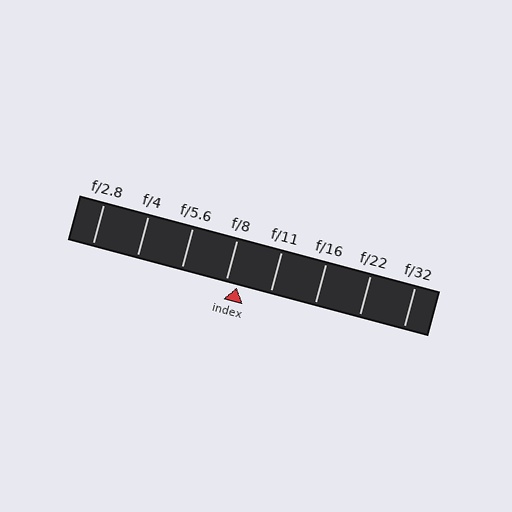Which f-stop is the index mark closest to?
The index mark is closest to f/8.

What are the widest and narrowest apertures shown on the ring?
The widest aperture shown is f/2.8 and the narrowest is f/32.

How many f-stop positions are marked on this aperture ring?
There are 8 f-stop positions marked.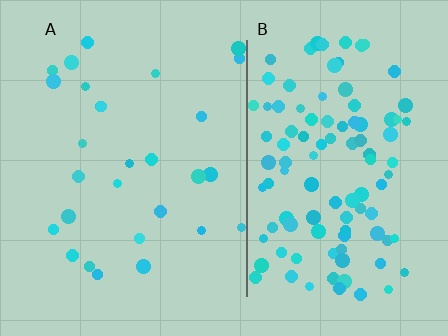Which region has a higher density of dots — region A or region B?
B (the right).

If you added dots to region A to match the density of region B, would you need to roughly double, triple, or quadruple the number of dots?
Approximately quadruple.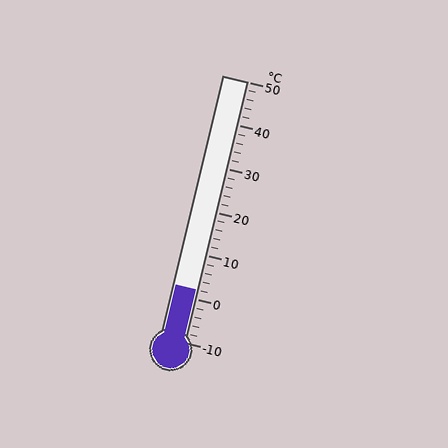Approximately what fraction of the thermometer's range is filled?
The thermometer is filled to approximately 20% of its range.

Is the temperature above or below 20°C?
The temperature is below 20°C.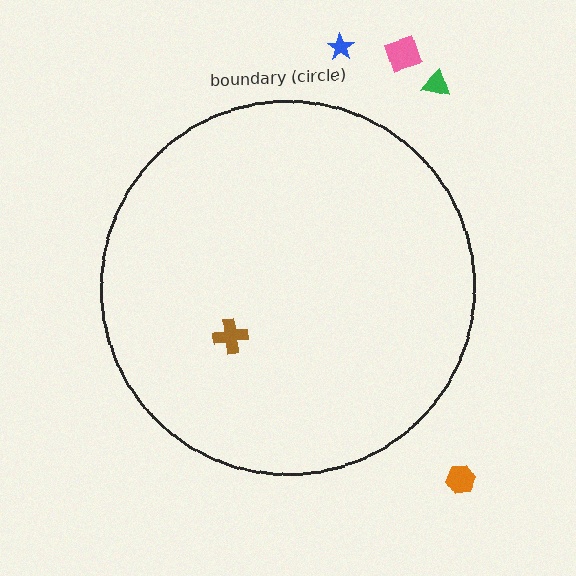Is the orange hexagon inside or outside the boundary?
Outside.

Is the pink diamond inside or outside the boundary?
Outside.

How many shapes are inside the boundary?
1 inside, 4 outside.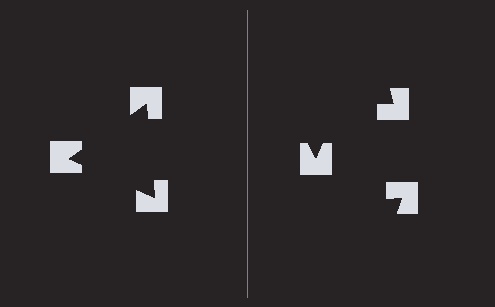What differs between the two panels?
The notched squares are positioned identically on both sides; only the wedge orientations differ. On the left they align to a triangle; on the right they are misaligned.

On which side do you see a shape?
An illusory triangle appears on the left side. On the right side the wedge cuts are rotated, so no coherent shape forms.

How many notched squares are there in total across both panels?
6 — 3 on each side.